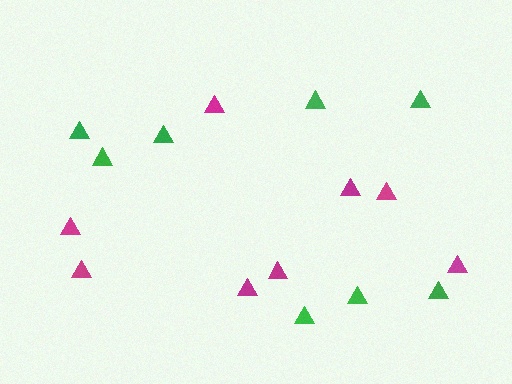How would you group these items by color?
There are 2 groups: one group of magenta triangles (8) and one group of green triangles (8).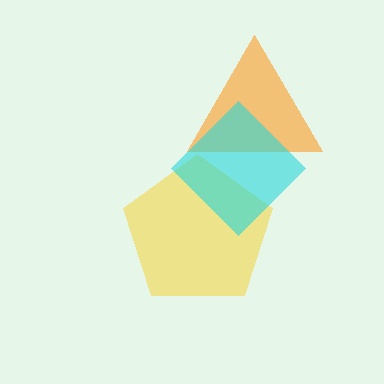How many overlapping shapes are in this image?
There are 3 overlapping shapes in the image.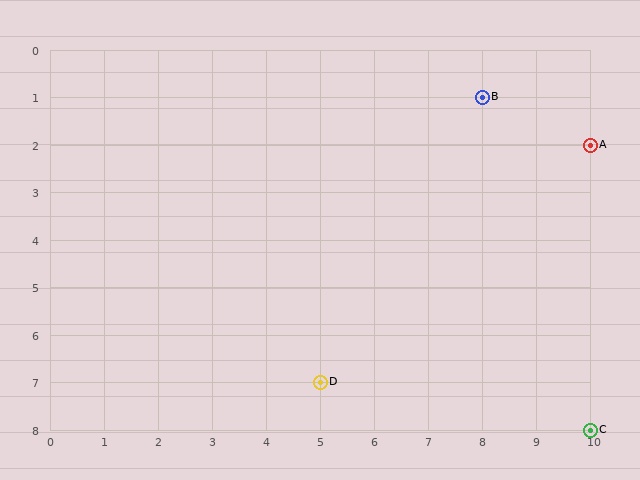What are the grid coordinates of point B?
Point B is at grid coordinates (8, 1).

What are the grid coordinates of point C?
Point C is at grid coordinates (10, 8).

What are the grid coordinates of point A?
Point A is at grid coordinates (10, 2).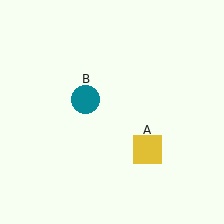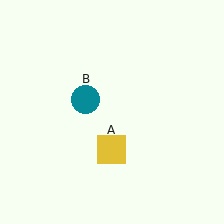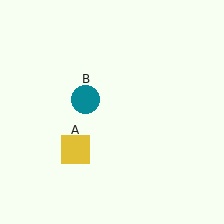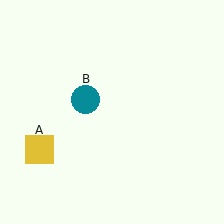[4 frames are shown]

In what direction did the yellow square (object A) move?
The yellow square (object A) moved left.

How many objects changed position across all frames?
1 object changed position: yellow square (object A).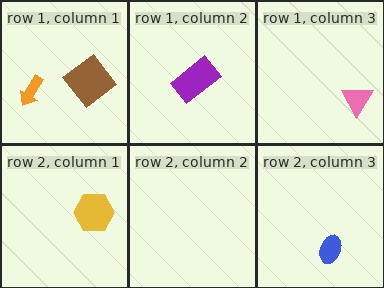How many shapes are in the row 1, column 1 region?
2.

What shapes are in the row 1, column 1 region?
The orange arrow, the brown diamond.